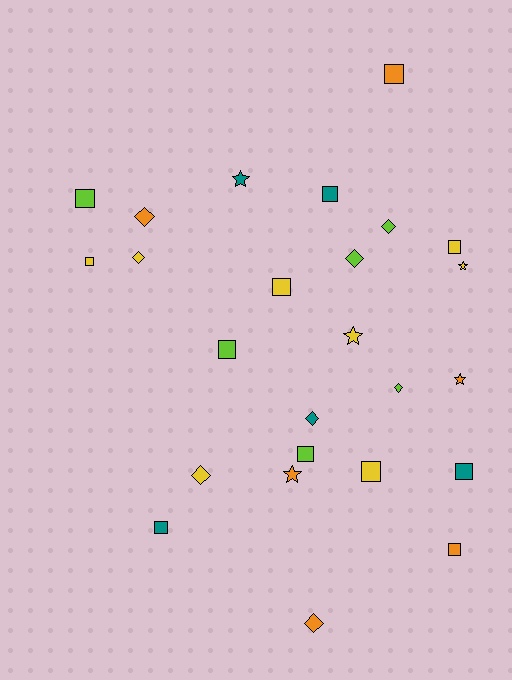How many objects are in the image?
There are 25 objects.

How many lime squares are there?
There are 3 lime squares.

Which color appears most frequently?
Yellow, with 8 objects.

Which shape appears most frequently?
Square, with 12 objects.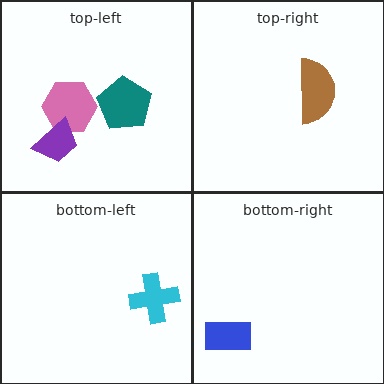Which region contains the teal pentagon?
The top-left region.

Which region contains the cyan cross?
The bottom-left region.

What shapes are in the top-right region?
The brown semicircle.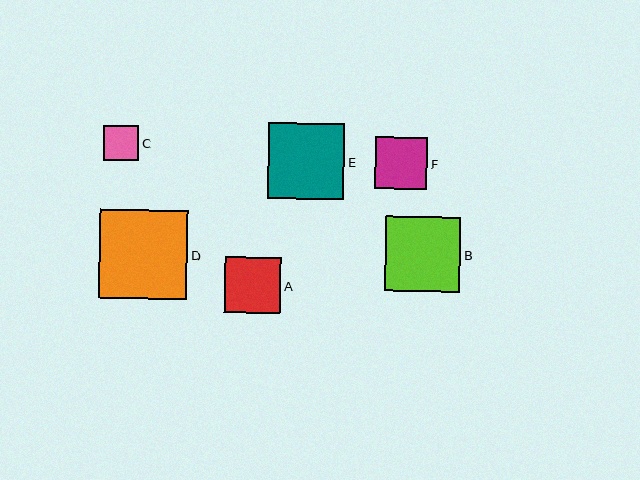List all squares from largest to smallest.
From largest to smallest: D, E, B, A, F, C.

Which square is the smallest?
Square C is the smallest with a size of approximately 36 pixels.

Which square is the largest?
Square D is the largest with a size of approximately 89 pixels.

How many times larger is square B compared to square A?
Square B is approximately 1.3 times the size of square A.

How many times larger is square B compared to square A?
Square B is approximately 1.3 times the size of square A.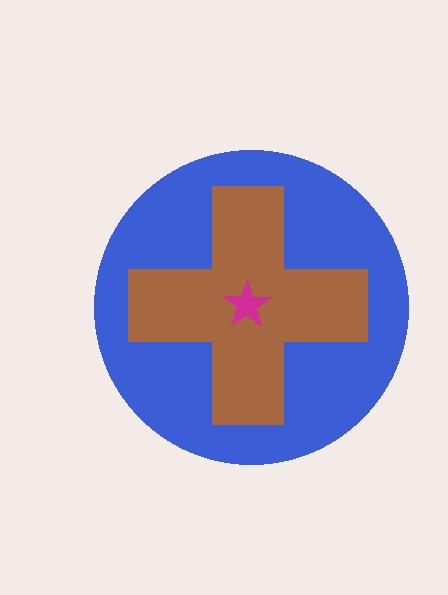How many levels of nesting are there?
3.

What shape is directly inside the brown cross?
The magenta star.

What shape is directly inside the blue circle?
The brown cross.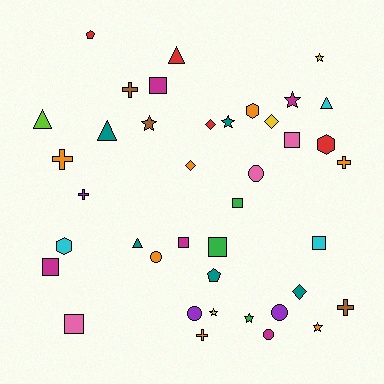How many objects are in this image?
There are 40 objects.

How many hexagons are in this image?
There are 3 hexagons.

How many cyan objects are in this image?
There are 3 cyan objects.